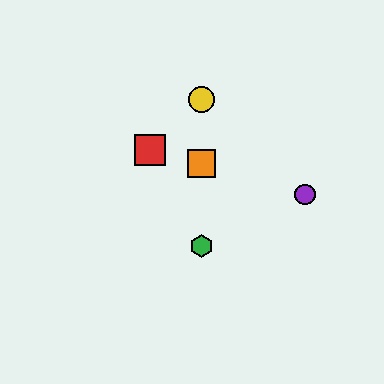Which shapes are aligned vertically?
The blue star, the green hexagon, the yellow circle, the orange square are aligned vertically.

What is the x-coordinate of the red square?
The red square is at x≈150.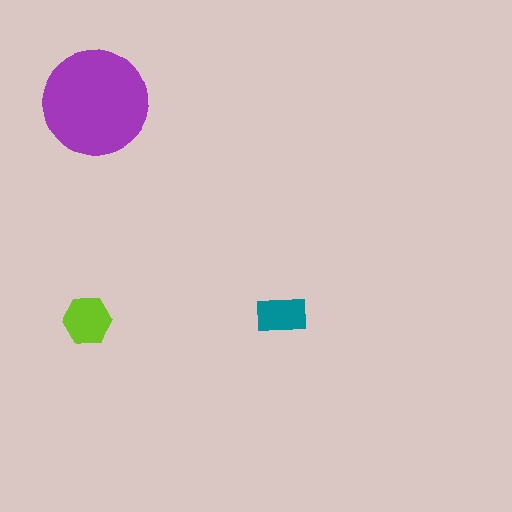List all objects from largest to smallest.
The purple circle, the lime hexagon, the teal rectangle.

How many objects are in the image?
There are 3 objects in the image.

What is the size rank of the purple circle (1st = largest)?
1st.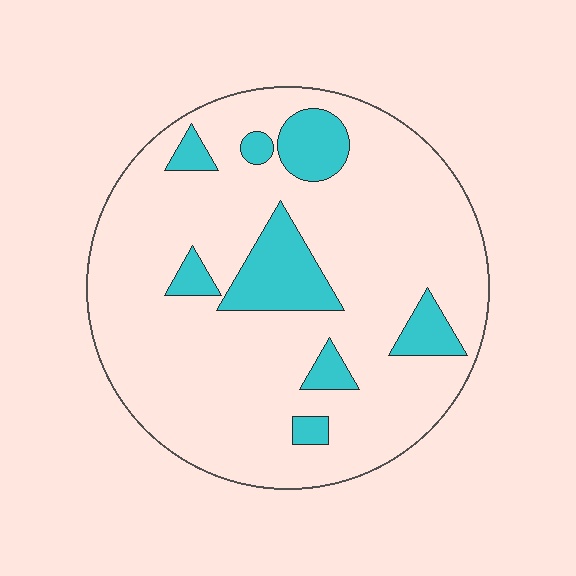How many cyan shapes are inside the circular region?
8.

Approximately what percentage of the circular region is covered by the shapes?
Approximately 15%.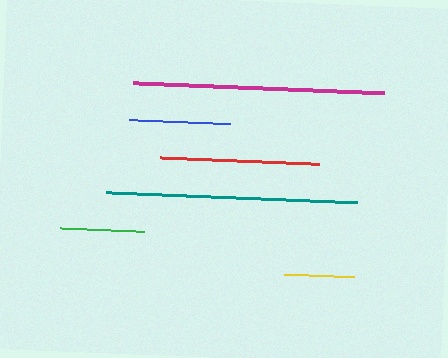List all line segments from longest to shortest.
From longest to shortest: teal, magenta, red, blue, green, yellow.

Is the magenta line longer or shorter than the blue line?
The magenta line is longer than the blue line.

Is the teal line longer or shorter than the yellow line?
The teal line is longer than the yellow line.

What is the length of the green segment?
The green segment is approximately 83 pixels long.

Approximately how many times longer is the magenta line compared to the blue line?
The magenta line is approximately 2.5 times the length of the blue line.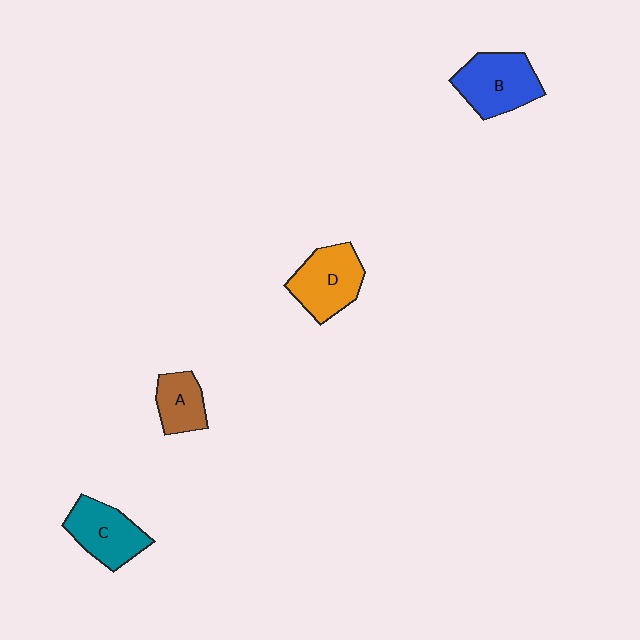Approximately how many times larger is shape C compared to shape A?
Approximately 1.4 times.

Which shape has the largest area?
Shape B (blue).